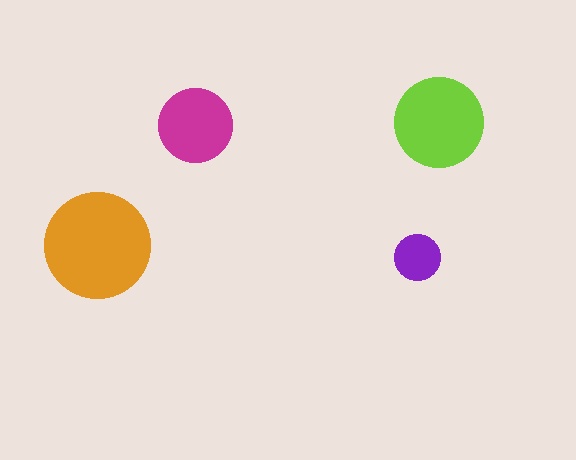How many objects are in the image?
There are 4 objects in the image.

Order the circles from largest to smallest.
the orange one, the lime one, the magenta one, the purple one.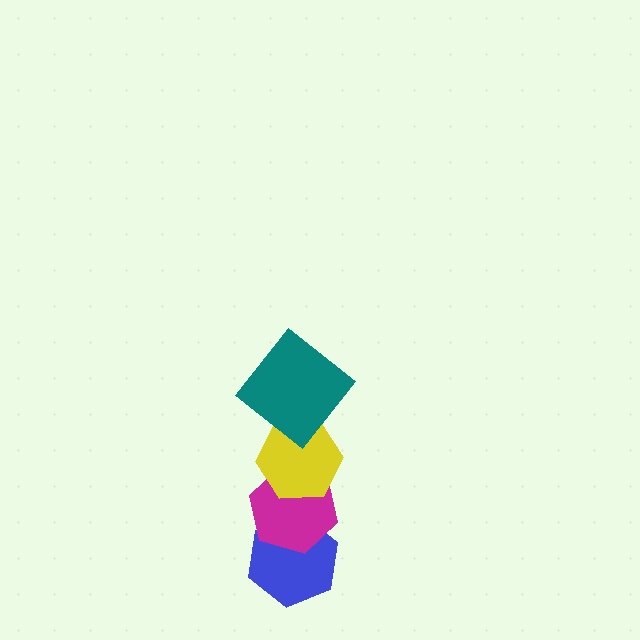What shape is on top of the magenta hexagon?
The yellow hexagon is on top of the magenta hexagon.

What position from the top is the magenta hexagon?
The magenta hexagon is 3rd from the top.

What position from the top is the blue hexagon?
The blue hexagon is 4th from the top.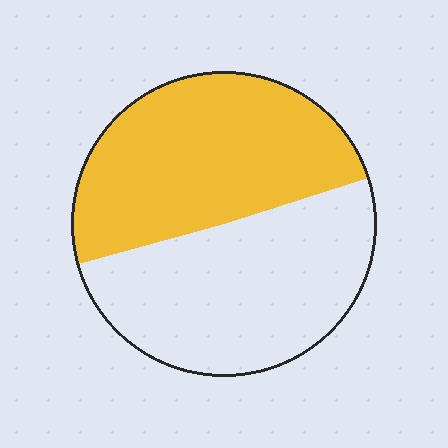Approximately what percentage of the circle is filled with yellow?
Approximately 50%.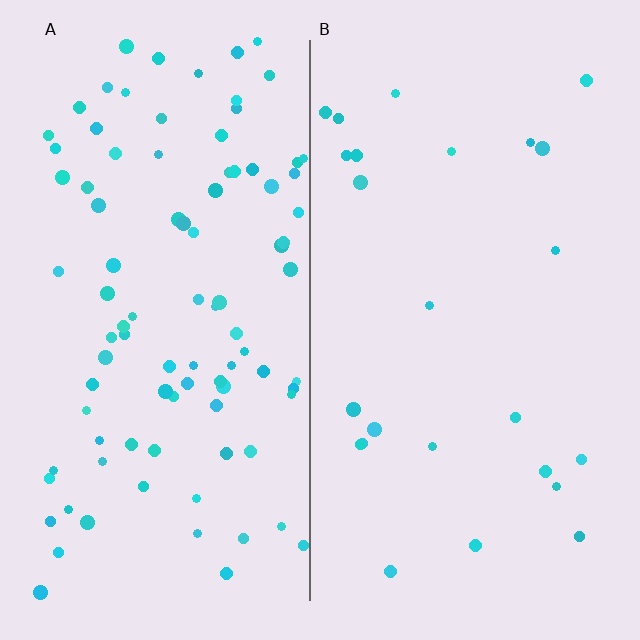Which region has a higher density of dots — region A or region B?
A (the left).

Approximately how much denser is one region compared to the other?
Approximately 3.8× — region A over region B.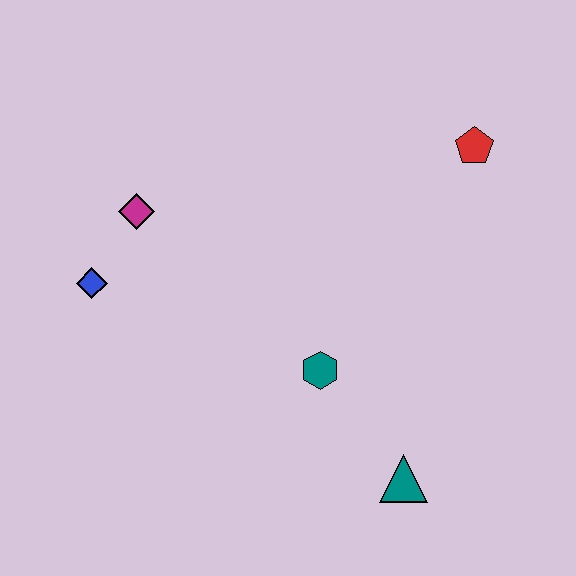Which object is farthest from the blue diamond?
The red pentagon is farthest from the blue diamond.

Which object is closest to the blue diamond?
The magenta diamond is closest to the blue diamond.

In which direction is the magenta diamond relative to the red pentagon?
The magenta diamond is to the left of the red pentagon.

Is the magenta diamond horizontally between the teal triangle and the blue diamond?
Yes